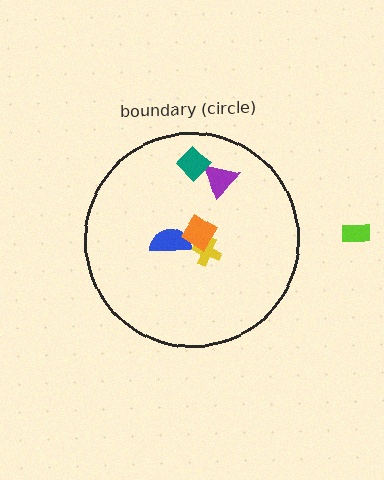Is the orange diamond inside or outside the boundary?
Inside.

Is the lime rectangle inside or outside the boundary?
Outside.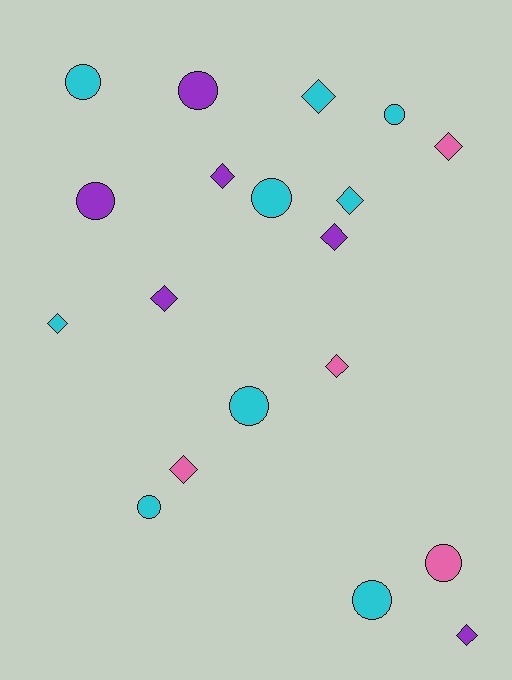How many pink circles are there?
There is 1 pink circle.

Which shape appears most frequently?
Diamond, with 10 objects.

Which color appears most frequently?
Cyan, with 9 objects.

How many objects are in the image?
There are 19 objects.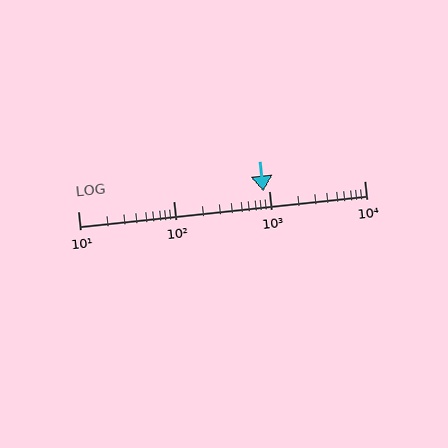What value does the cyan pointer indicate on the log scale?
The pointer indicates approximately 880.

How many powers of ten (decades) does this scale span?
The scale spans 3 decades, from 10 to 10000.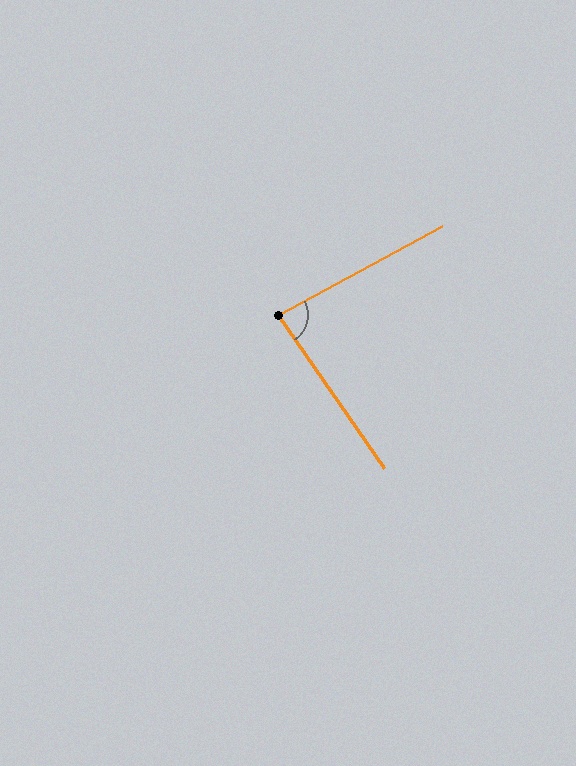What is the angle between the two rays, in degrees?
Approximately 84 degrees.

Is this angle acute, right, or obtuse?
It is acute.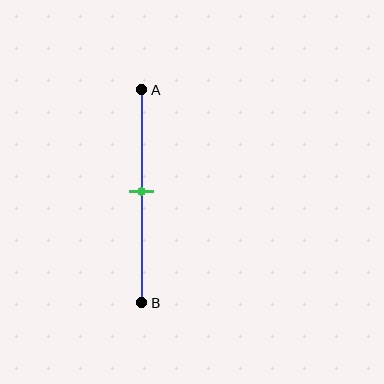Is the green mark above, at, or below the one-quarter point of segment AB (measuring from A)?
The green mark is below the one-quarter point of segment AB.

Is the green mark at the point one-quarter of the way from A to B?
No, the mark is at about 50% from A, not at the 25% one-quarter point.